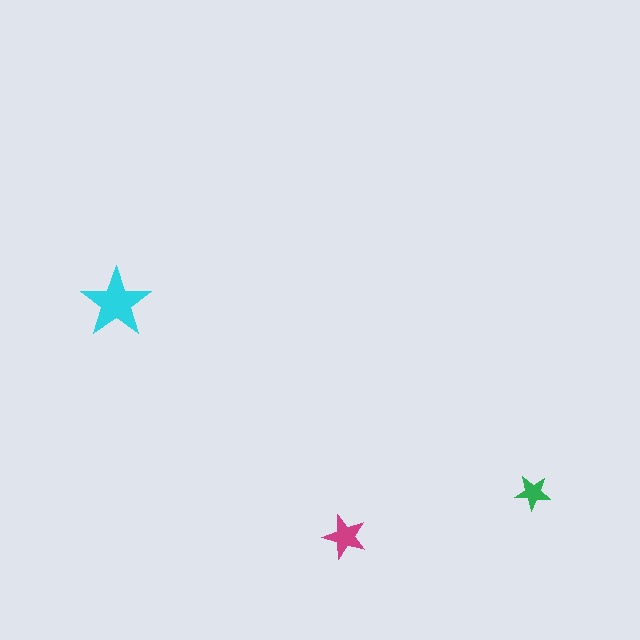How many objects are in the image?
There are 3 objects in the image.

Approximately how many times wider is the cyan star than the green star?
About 2 times wider.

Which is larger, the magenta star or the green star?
The magenta one.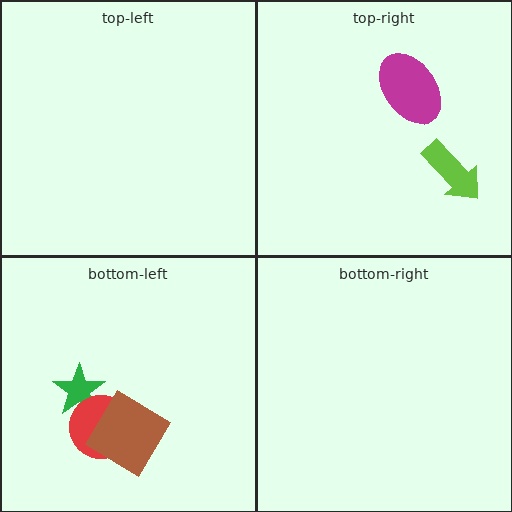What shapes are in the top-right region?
The magenta ellipse, the lime arrow.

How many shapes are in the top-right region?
2.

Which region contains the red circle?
The bottom-left region.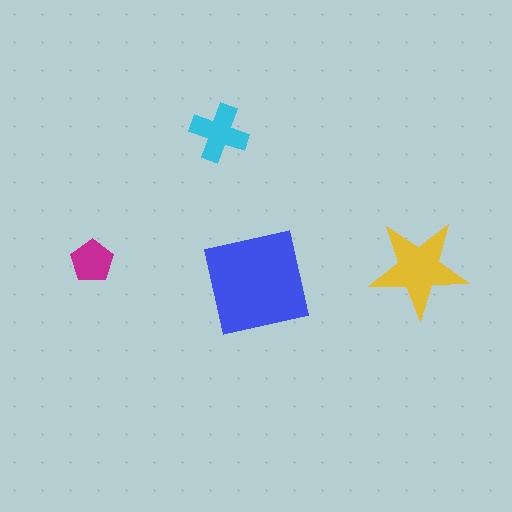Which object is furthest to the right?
The yellow star is rightmost.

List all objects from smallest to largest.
The magenta pentagon, the cyan cross, the yellow star, the blue square.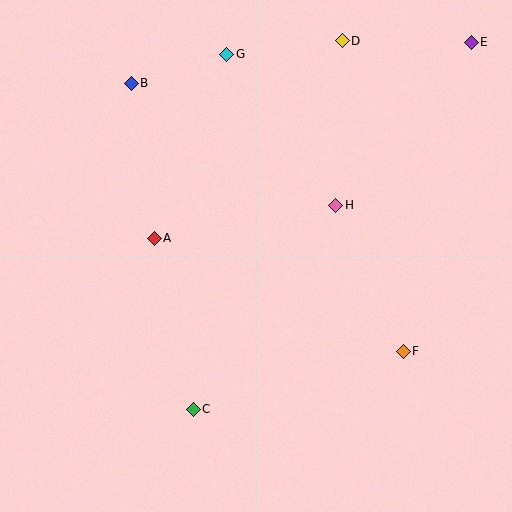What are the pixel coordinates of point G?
Point G is at (227, 54).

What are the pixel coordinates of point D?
Point D is at (342, 41).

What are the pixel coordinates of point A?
Point A is at (154, 238).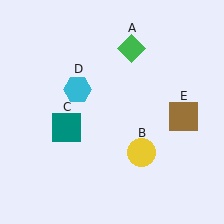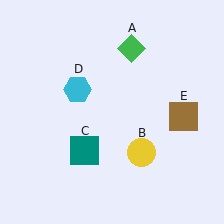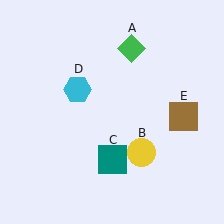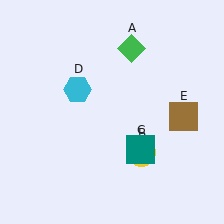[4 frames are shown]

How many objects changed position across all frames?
1 object changed position: teal square (object C).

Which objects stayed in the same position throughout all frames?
Green diamond (object A) and yellow circle (object B) and cyan hexagon (object D) and brown square (object E) remained stationary.